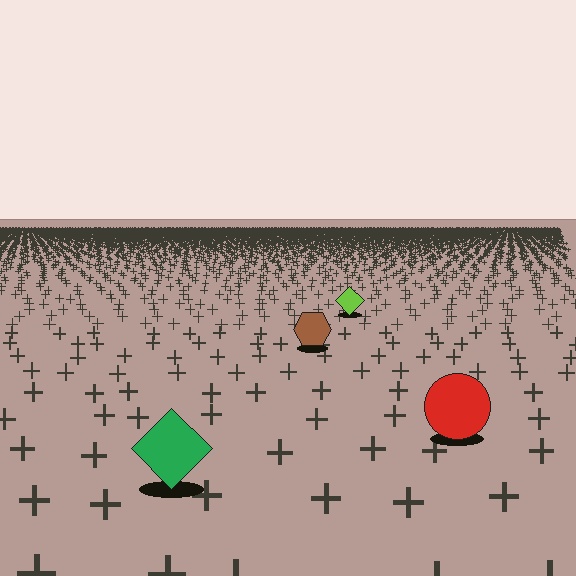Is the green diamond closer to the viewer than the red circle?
Yes. The green diamond is closer — you can tell from the texture gradient: the ground texture is coarser near it.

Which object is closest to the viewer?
The green diamond is closest. The texture marks near it are larger and more spread out.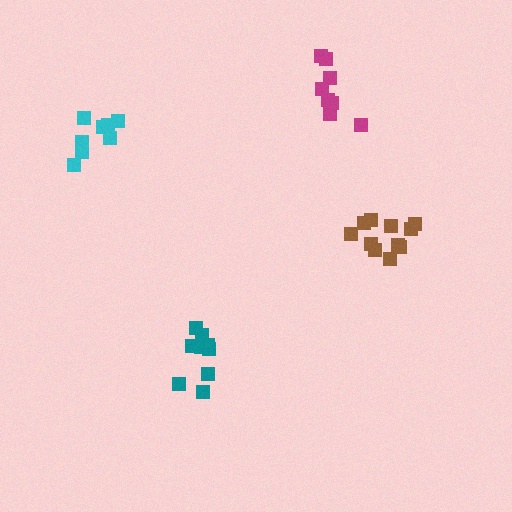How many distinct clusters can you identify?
There are 4 distinct clusters.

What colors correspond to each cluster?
The clusters are colored: brown, cyan, magenta, teal.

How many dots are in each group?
Group 1: 11 dots, Group 2: 8 dots, Group 3: 8 dots, Group 4: 9 dots (36 total).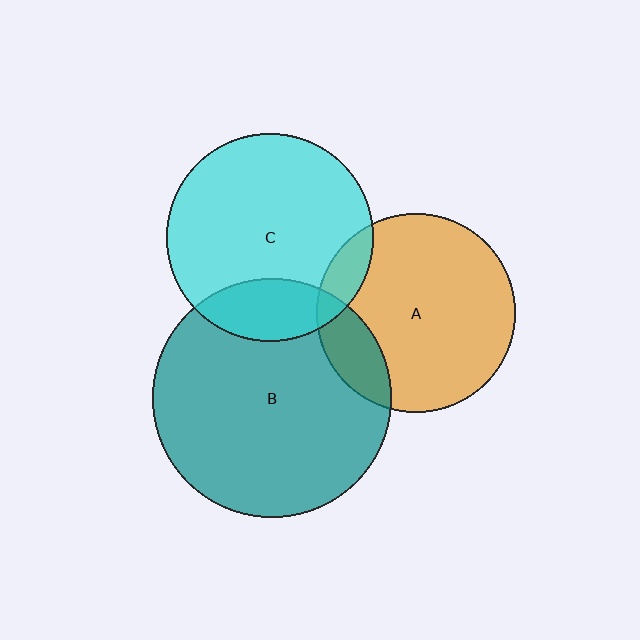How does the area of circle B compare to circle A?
Approximately 1.4 times.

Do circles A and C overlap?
Yes.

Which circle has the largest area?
Circle B (teal).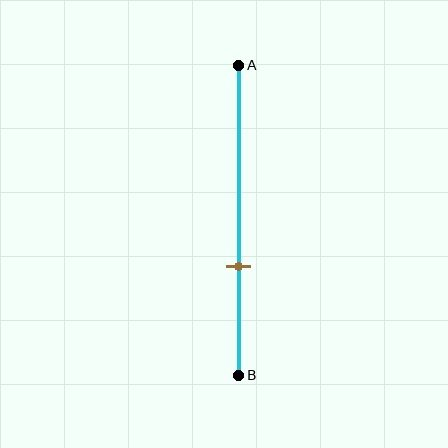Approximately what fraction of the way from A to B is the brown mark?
The brown mark is approximately 65% of the way from A to B.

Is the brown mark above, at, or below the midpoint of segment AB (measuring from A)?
The brown mark is below the midpoint of segment AB.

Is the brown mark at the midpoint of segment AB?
No, the mark is at about 65% from A, not at the 50% midpoint.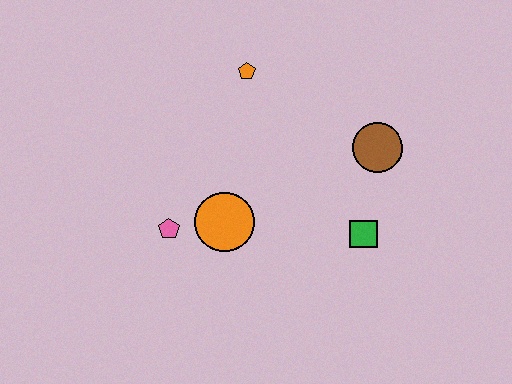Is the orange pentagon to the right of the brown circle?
No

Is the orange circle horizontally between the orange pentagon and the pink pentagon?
Yes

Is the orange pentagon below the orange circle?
No